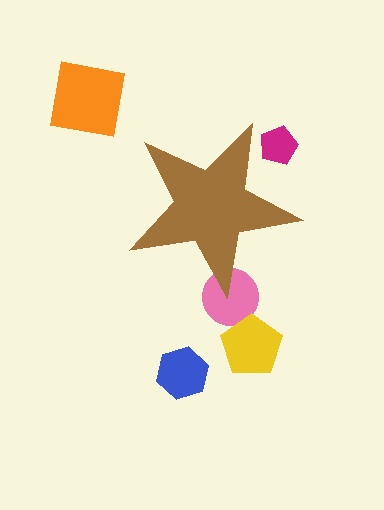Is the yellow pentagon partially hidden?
No, the yellow pentagon is fully visible.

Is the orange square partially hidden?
No, the orange square is fully visible.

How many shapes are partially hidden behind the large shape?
2 shapes are partially hidden.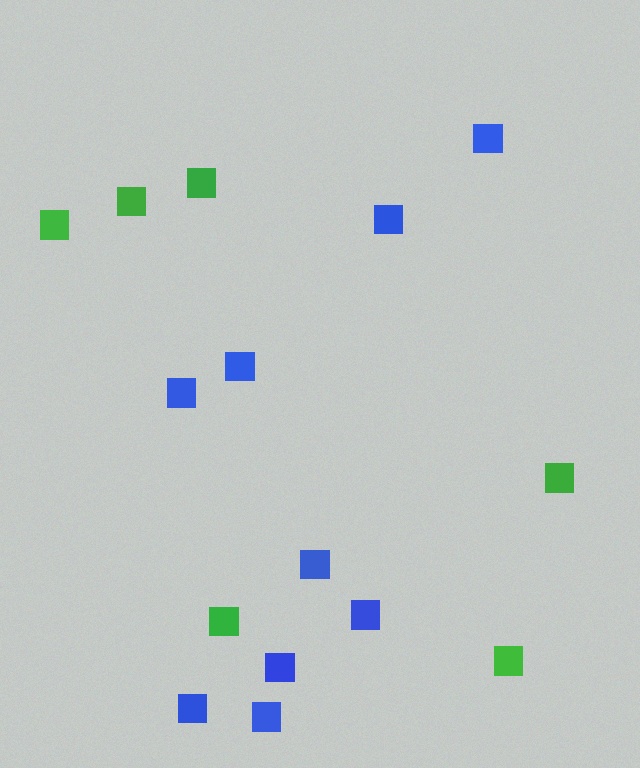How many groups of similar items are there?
There are 2 groups: one group of blue squares (9) and one group of green squares (6).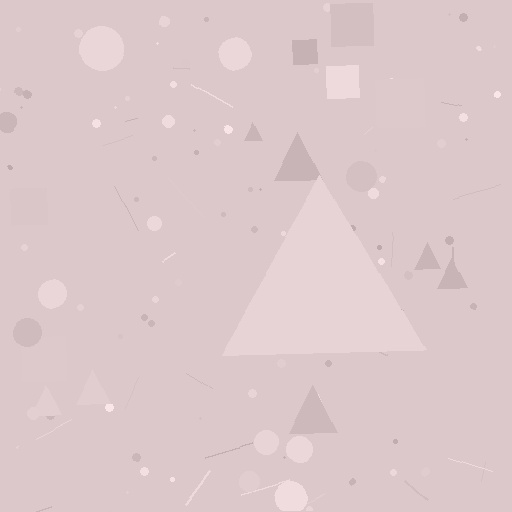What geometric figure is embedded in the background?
A triangle is embedded in the background.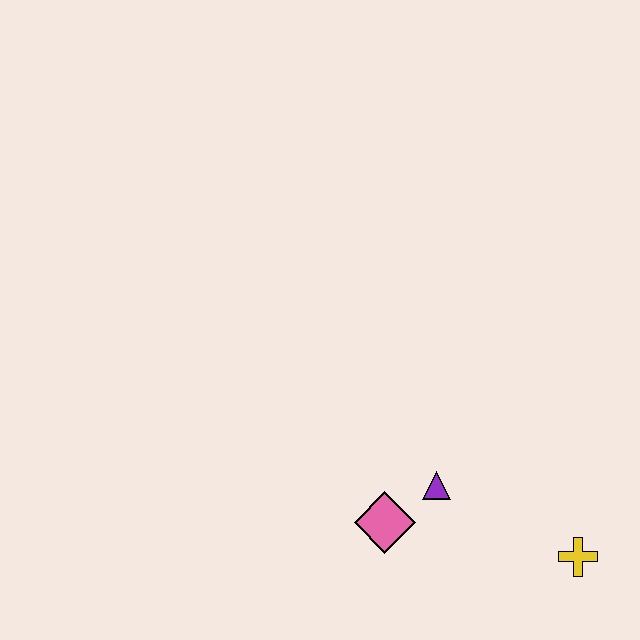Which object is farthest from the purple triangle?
The yellow cross is farthest from the purple triangle.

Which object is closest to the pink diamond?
The purple triangle is closest to the pink diamond.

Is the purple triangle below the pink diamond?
No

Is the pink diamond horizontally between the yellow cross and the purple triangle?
No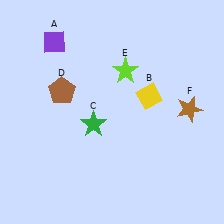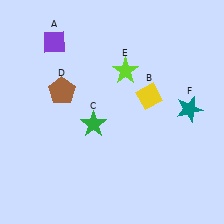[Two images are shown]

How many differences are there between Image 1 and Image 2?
There is 1 difference between the two images.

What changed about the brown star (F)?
In Image 1, F is brown. In Image 2, it changed to teal.